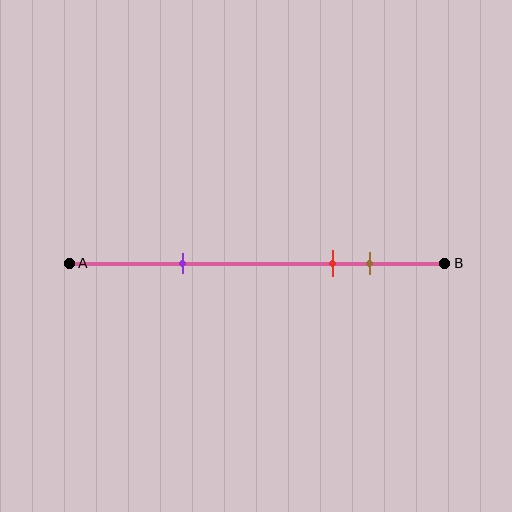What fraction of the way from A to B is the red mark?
The red mark is approximately 70% (0.7) of the way from A to B.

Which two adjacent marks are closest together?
The red and brown marks are the closest adjacent pair.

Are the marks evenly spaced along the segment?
No, the marks are not evenly spaced.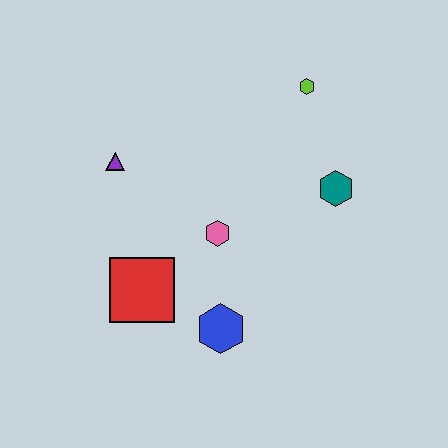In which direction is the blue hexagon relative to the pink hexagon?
The blue hexagon is below the pink hexagon.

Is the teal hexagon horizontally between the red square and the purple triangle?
No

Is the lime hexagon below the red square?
No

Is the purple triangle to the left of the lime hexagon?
Yes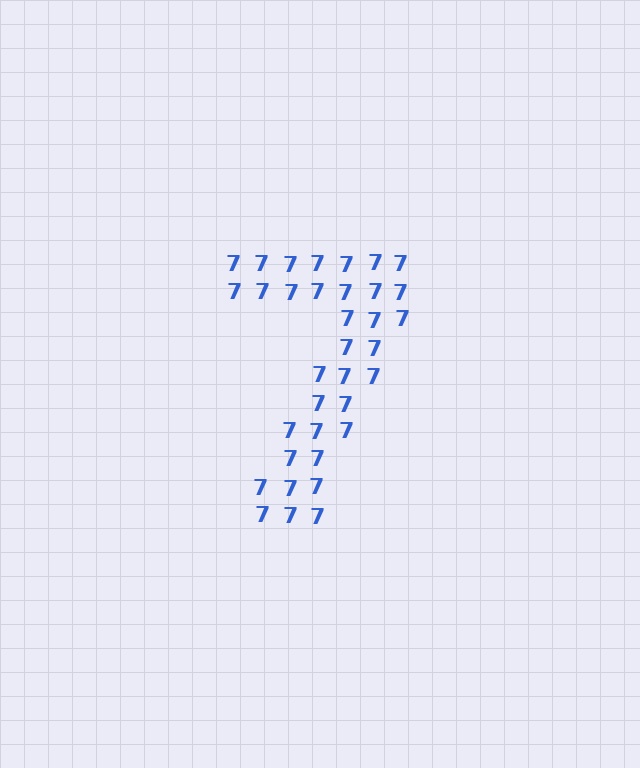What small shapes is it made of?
It is made of small digit 7's.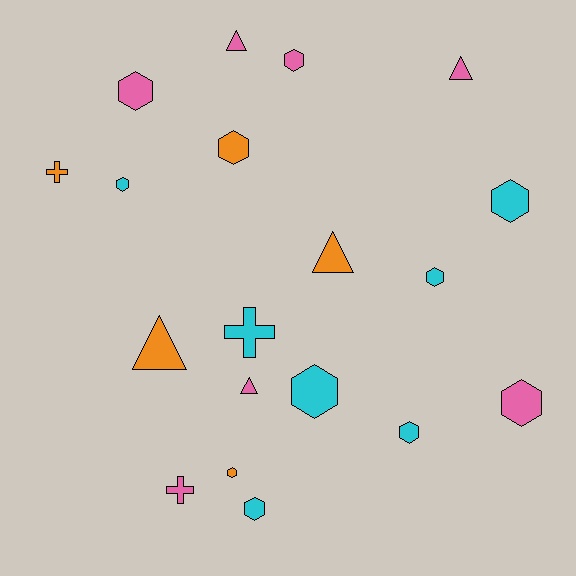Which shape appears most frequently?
Hexagon, with 11 objects.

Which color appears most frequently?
Cyan, with 7 objects.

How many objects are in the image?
There are 19 objects.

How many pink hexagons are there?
There are 3 pink hexagons.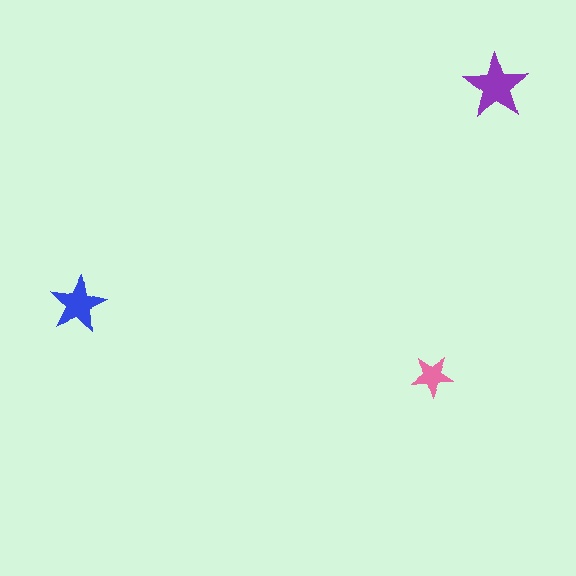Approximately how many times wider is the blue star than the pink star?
About 1.5 times wider.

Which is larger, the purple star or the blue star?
The purple one.